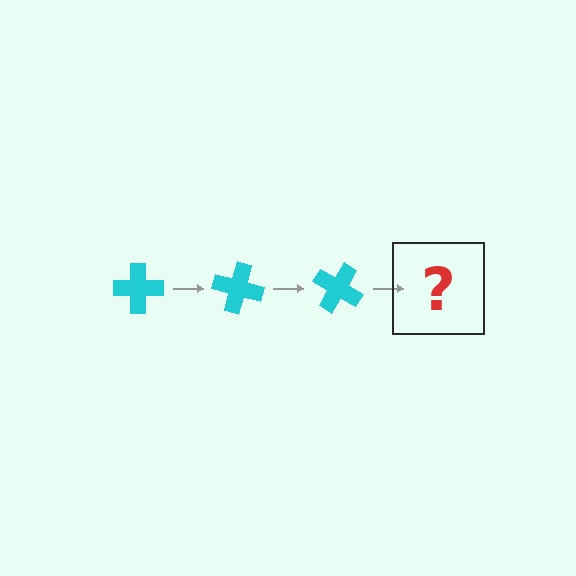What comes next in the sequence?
The next element should be a cyan cross rotated 45 degrees.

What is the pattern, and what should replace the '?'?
The pattern is that the cross rotates 15 degrees each step. The '?' should be a cyan cross rotated 45 degrees.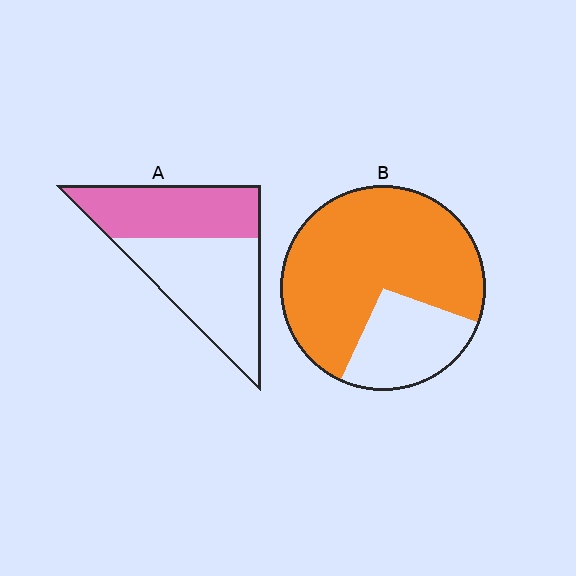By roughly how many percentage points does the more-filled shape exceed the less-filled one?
By roughly 30 percentage points (B over A).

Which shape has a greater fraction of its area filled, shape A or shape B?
Shape B.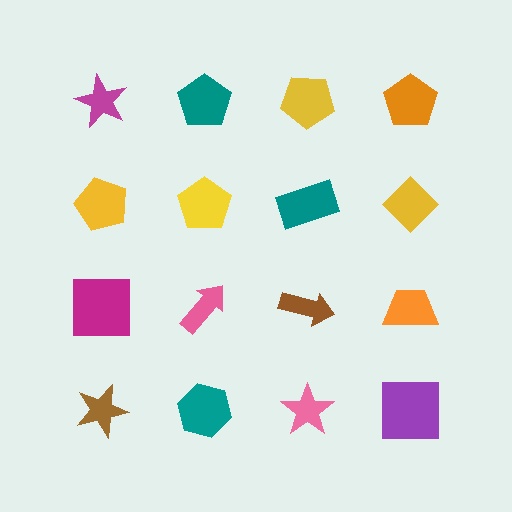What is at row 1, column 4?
An orange pentagon.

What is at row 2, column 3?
A teal rectangle.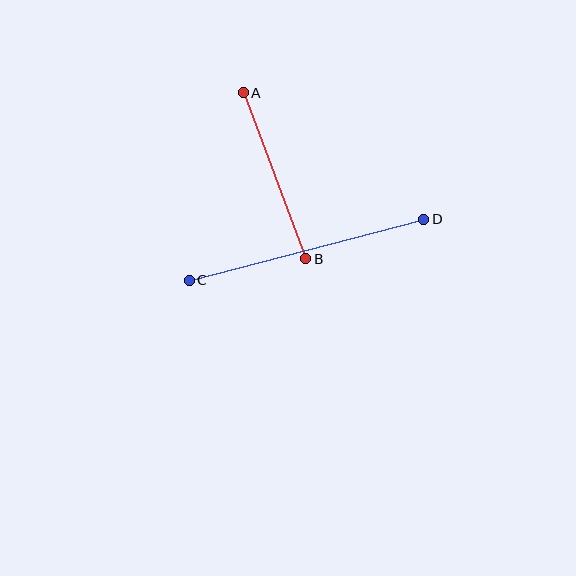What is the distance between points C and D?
The distance is approximately 242 pixels.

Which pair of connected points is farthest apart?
Points C and D are farthest apart.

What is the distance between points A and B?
The distance is approximately 178 pixels.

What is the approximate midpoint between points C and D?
The midpoint is at approximately (307, 250) pixels.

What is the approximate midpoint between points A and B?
The midpoint is at approximately (275, 176) pixels.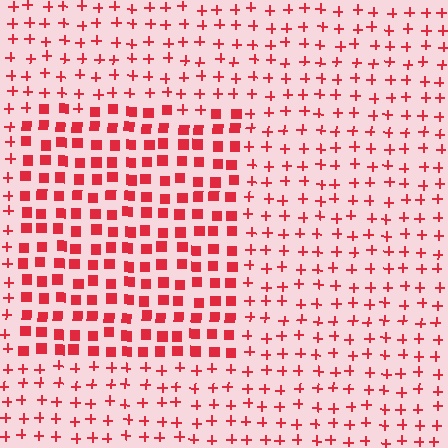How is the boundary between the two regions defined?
The boundary is defined by a change in element shape: squares inside vs. plus signs outside. All elements share the same color and spacing.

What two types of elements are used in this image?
The image uses squares inside the rectangle region and plus signs outside it.